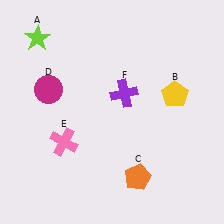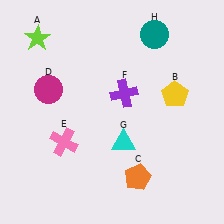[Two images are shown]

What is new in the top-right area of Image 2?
A teal circle (H) was added in the top-right area of Image 2.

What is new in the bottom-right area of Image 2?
A cyan triangle (G) was added in the bottom-right area of Image 2.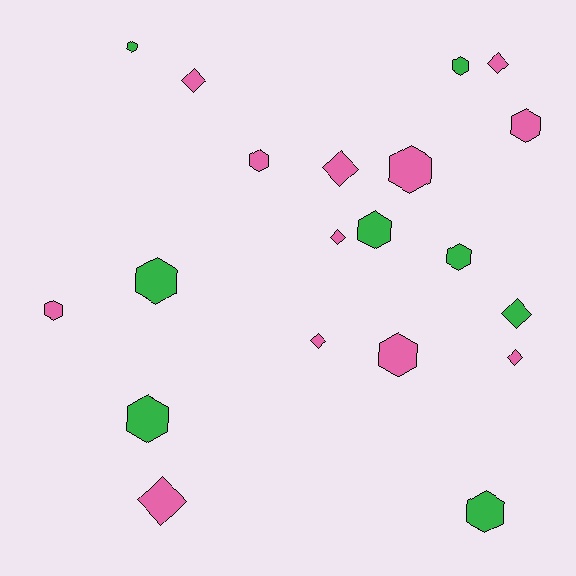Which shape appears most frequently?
Hexagon, with 12 objects.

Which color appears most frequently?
Pink, with 12 objects.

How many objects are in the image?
There are 20 objects.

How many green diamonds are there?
There is 1 green diamond.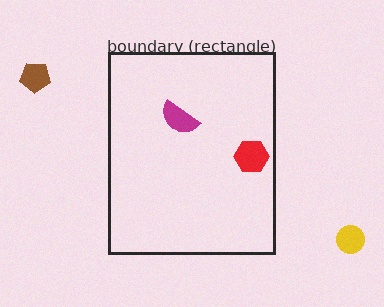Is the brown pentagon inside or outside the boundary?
Outside.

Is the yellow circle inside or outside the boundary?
Outside.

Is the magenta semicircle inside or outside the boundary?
Inside.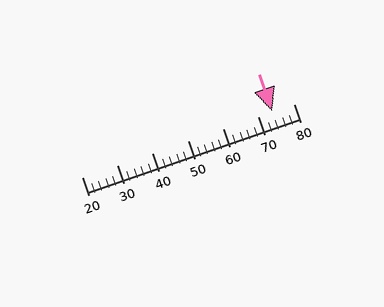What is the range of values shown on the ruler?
The ruler shows values from 20 to 80.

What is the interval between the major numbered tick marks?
The major tick marks are spaced 10 units apart.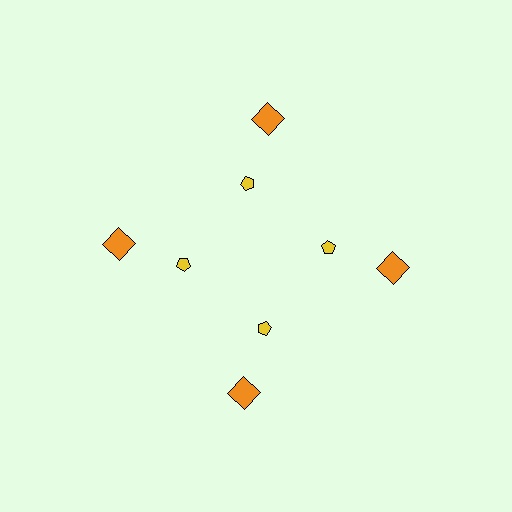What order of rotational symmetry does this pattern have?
This pattern has 4-fold rotational symmetry.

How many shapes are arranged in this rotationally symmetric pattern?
There are 8 shapes, arranged in 4 groups of 2.